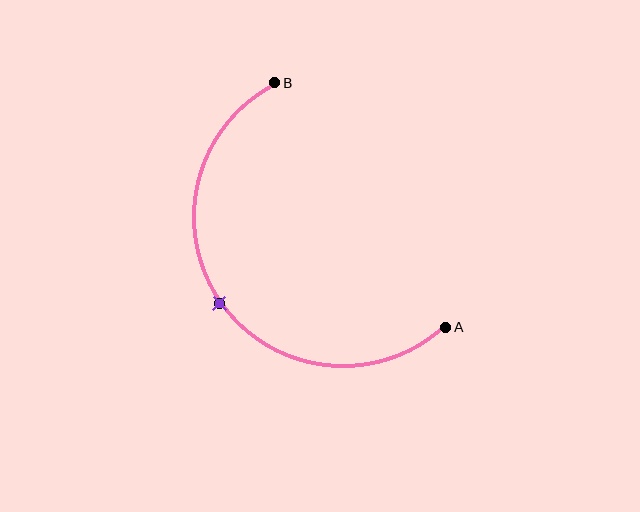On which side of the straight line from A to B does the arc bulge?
The arc bulges below and to the left of the straight line connecting A and B.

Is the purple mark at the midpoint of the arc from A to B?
Yes. The purple mark lies on the arc at equal arc-length from both A and B — it is the arc midpoint.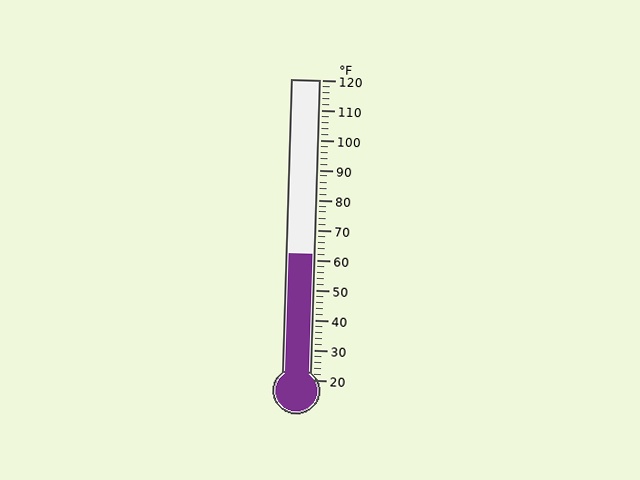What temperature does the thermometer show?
The thermometer shows approximately 62°F.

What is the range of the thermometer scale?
The thermometer scale ranges from 20°F to 120°F.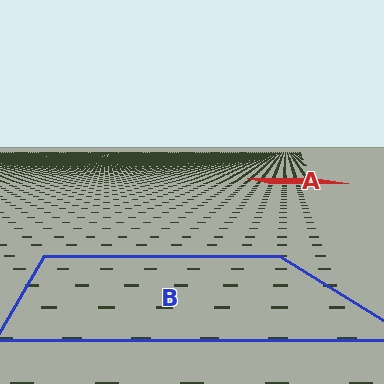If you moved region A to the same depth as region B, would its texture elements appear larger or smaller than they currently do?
They would appear larger. At a closer depth, the same texture elements are projected at a bigger on-screen size.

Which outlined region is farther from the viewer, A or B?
Region A is farther from the viewer — the texture elements inside it appear smaller and more densely packed.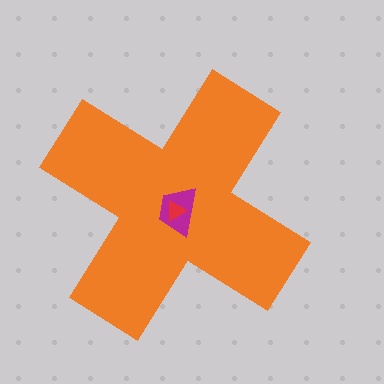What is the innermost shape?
The red triangle.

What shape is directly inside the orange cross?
The magenta trapezoid.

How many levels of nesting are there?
3.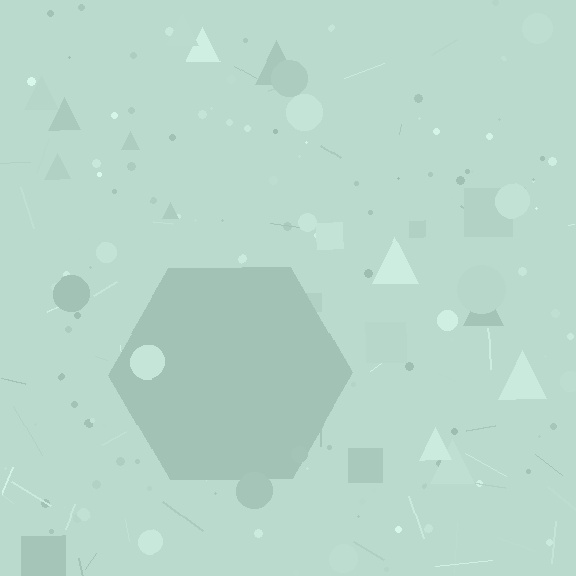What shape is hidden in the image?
A hexagon is hidden in the image.